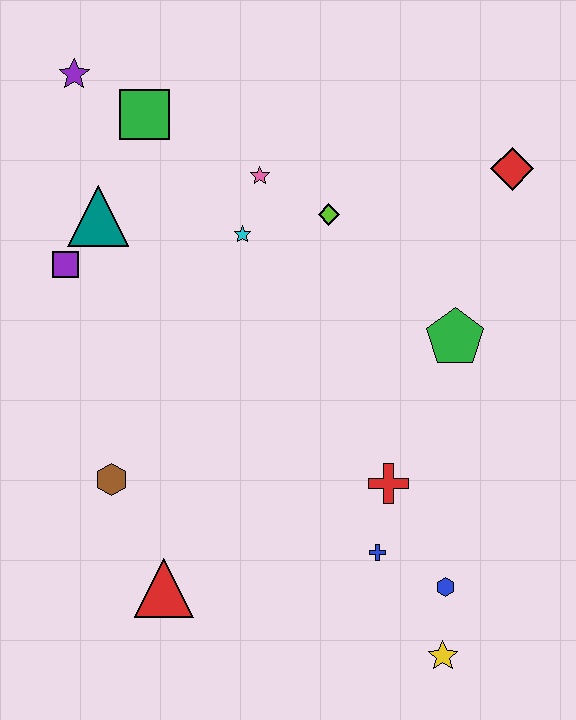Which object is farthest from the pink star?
The yellow star is farthest from the pink star.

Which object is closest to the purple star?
The green square is closest to the purple star.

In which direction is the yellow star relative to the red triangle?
The yellow star is to the right of the red triangle.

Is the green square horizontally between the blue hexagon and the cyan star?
No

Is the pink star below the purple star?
Yes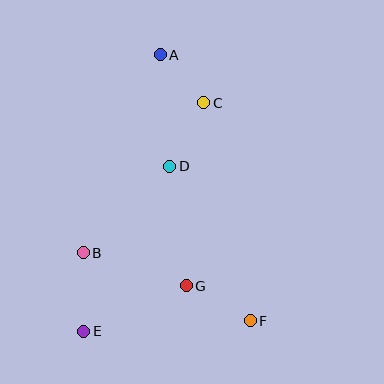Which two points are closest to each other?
Points A and C are closest to each other.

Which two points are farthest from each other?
Points A and E are farthest from each other.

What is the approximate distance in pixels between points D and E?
The distance between D and E is approximately 186 pixels.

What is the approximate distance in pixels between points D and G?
The distance between D and G is approximately 120 pixels.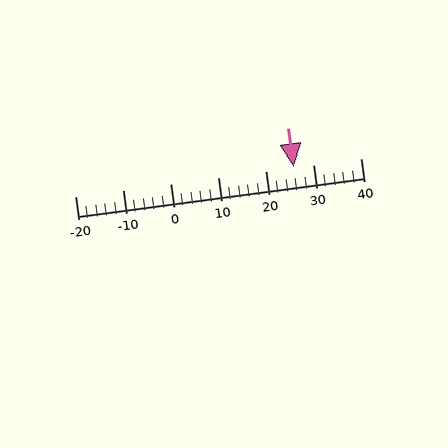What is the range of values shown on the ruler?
The ruler shows values from -20 to 40.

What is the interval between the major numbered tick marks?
The major tick marks are spaced 10 units apart.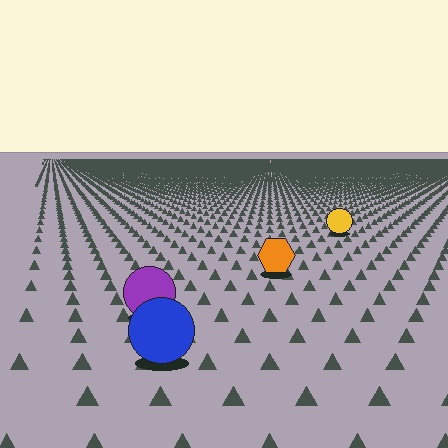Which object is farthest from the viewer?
The yellow circle is farthest from the viewer. It appears smaller and the ground texture around it is denser.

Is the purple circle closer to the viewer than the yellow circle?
Yes. The purple circle is closer — you can tell from the texture gradient: the ground texture is coarser near it.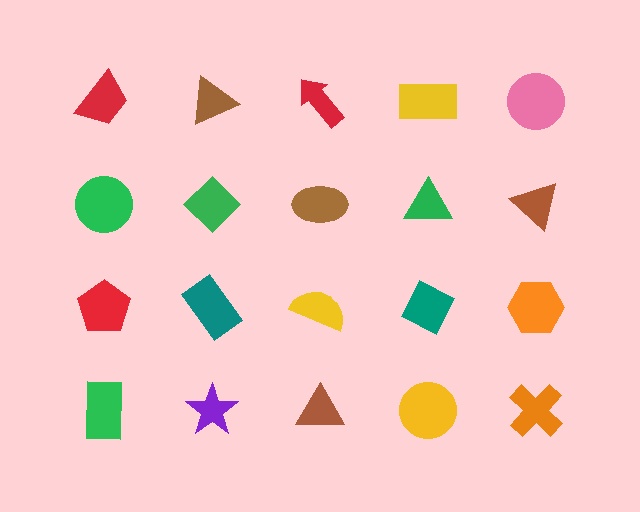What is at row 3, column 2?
A teal rectangle.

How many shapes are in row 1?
5 shapes.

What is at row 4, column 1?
A green rectangle.